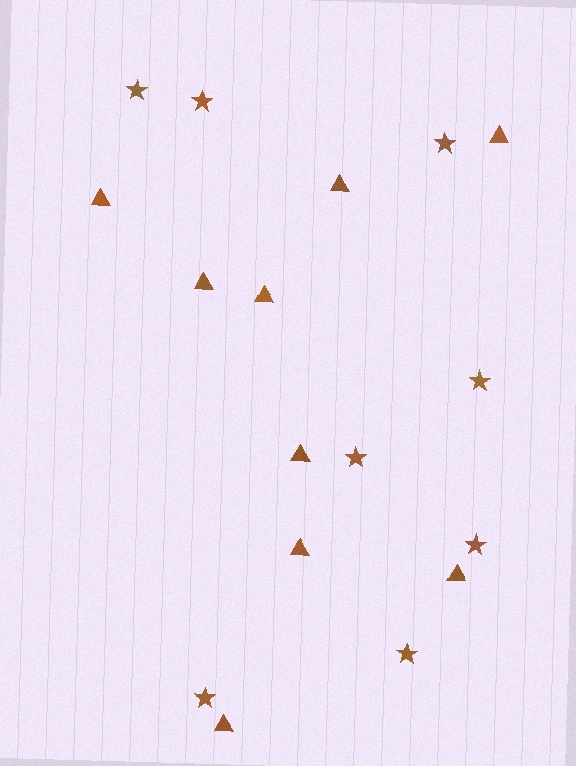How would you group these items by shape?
There are 2 groups: one group of stars (8) and one group of triangles (9).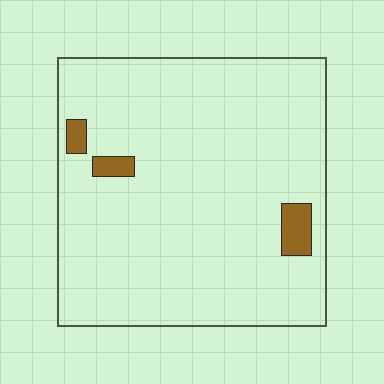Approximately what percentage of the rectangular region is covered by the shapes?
Approximately 5%.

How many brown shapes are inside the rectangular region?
3.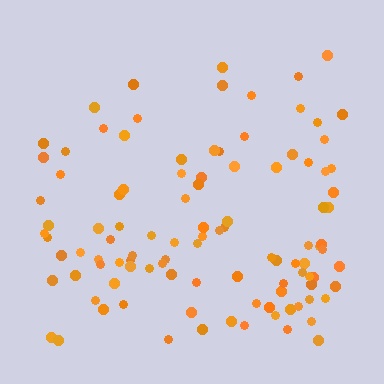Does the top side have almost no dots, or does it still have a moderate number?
Still a moderate number, just noticeably fewer than the bottom.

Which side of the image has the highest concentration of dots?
The bottom.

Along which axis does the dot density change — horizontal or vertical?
Vertical.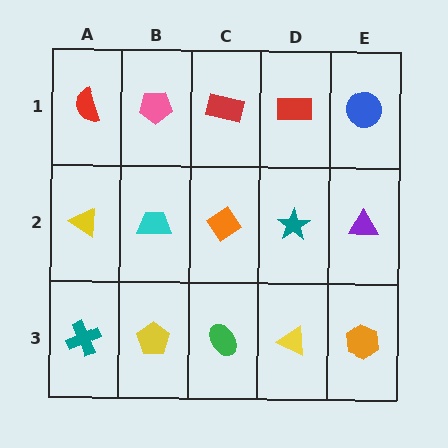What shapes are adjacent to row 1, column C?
An orange diamond (row 2, column C), a pink pentagon (row 1, column B), a red rectangle (row 1, column D).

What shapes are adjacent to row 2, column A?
A red semicircle (row 1, column A), a teal cross (row 3, column A), a cyan trapezoid (row 2, column B).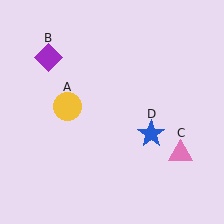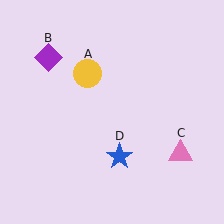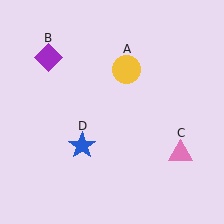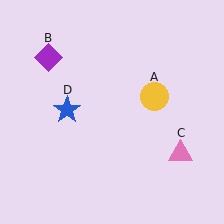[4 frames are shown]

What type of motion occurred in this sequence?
The yellow circle (object A), blue star (object D) rotated clockwise around the center of the scene.